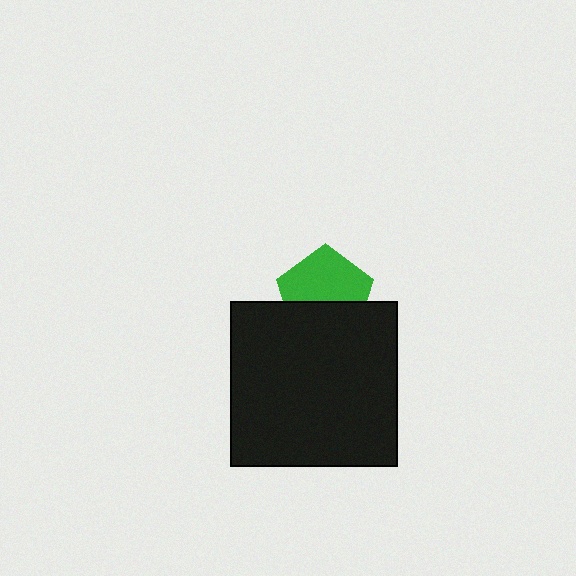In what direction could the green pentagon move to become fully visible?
The green pentagon could move up. That would shift it out from behind the black rectangle entirely.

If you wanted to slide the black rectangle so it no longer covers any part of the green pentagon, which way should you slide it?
Slide it down — that is the most direct way to separate the two shapes.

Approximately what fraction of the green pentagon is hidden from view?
Roughly 41% of the green pentagon is hidden behind the black rectangle.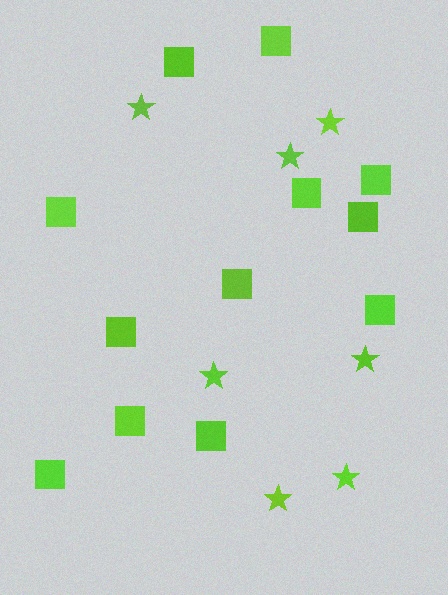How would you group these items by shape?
There are 2 groups: one group of stars (7) and one group of squares (12).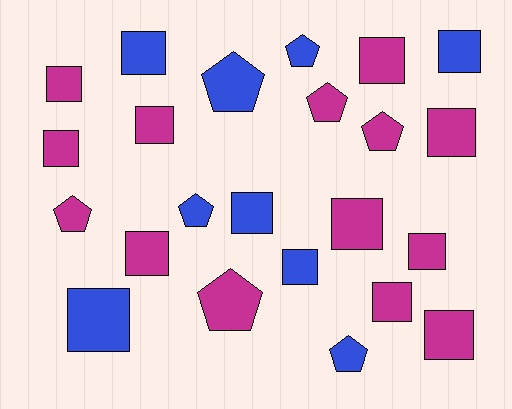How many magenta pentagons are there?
There are 4 magenta pentagons.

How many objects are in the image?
There are 23 objects.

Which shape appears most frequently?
Square, with 15 objects.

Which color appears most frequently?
Magenta, with 14 objects.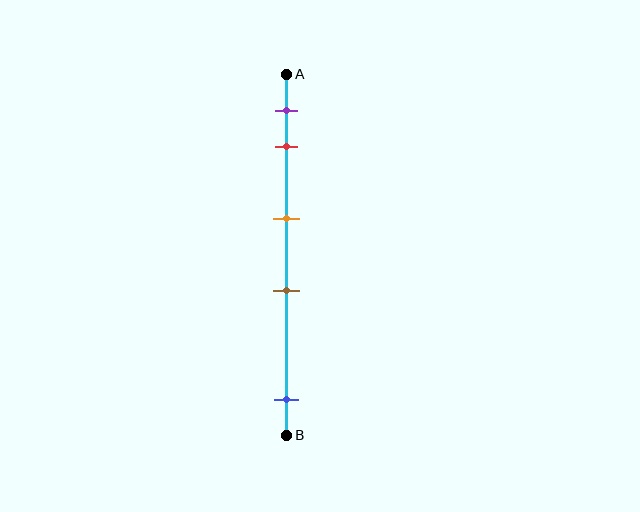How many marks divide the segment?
There are 5 marks dividing the segment.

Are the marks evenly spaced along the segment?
No, the marks are not evenly spaced.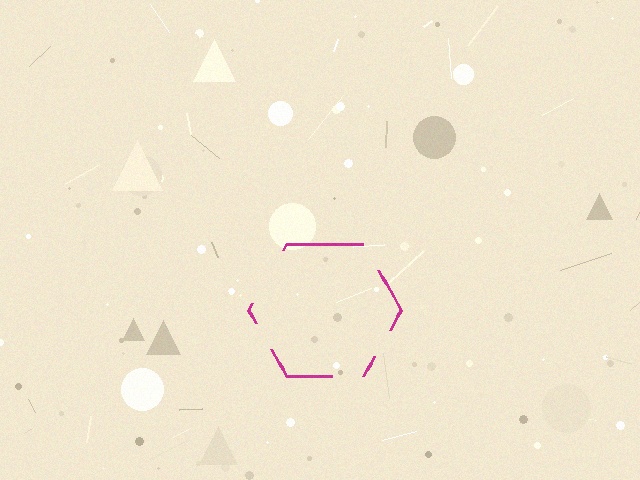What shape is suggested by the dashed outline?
The dashed outline suggests a hexagon.